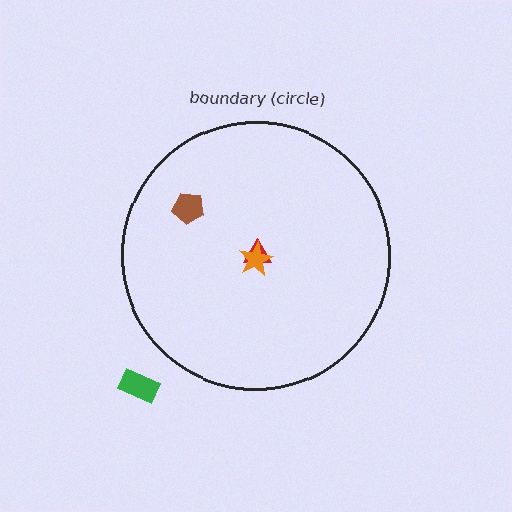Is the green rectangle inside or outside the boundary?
Outside.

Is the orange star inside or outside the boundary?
Inside.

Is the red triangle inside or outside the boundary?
Inside.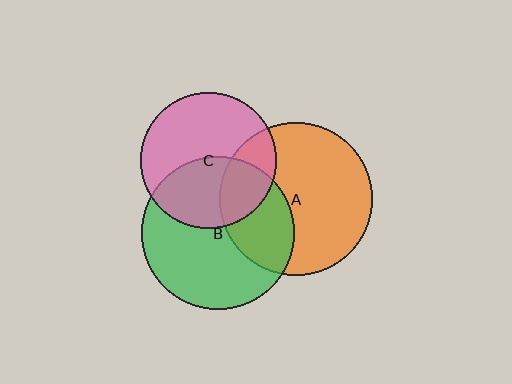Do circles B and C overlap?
Yes.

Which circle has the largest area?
Circle A (orange).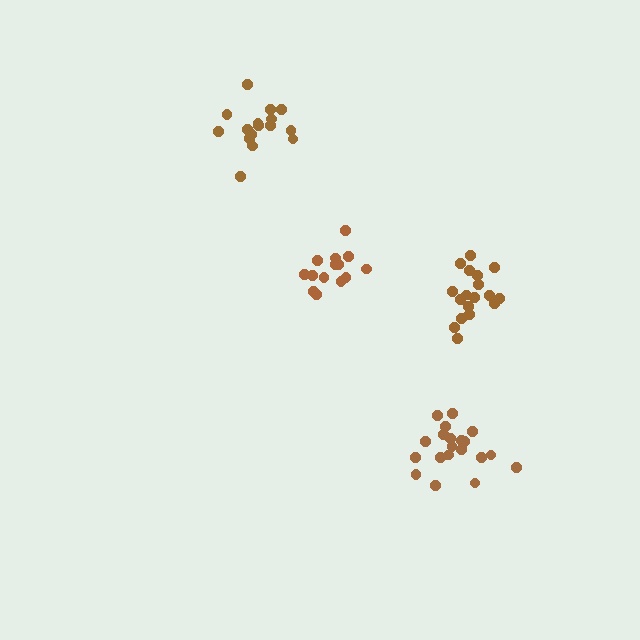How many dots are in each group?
Group 1: 20 dots, Group 2: 18 dots, Group 3: 14 dots, Group 4: 16 dots (68 total).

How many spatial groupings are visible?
There are 4 spatial groupings.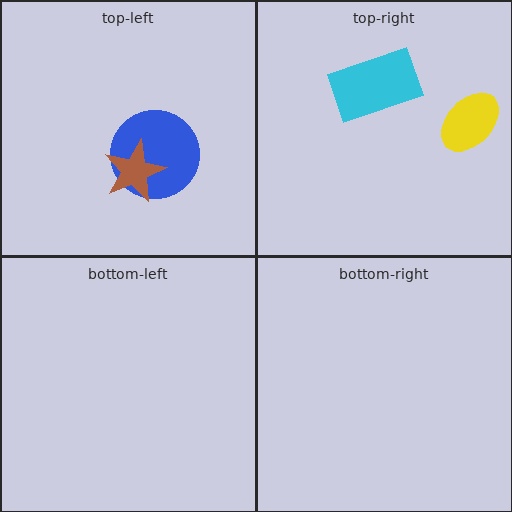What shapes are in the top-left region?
The blue circle, the brown star.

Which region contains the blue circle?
The top-left region.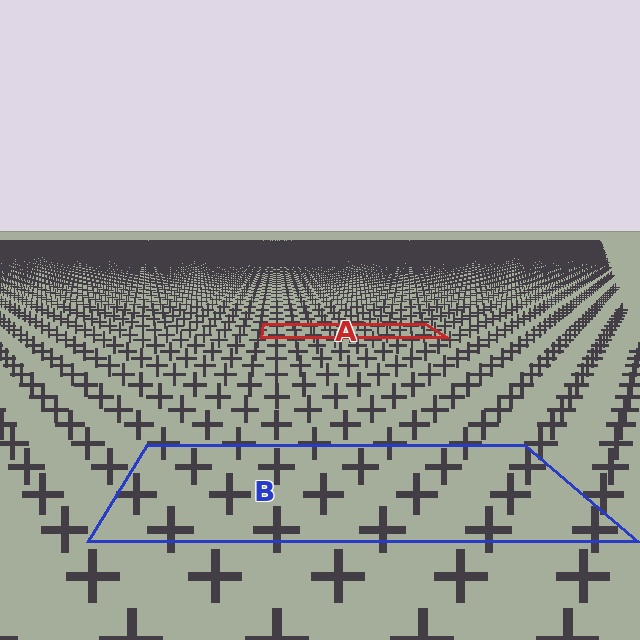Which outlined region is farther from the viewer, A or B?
Region A is farther from the viewer — the texture elements inside it appear smaller and more densely packed.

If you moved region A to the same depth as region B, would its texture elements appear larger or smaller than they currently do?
They would appear larger. At a closer depth, the same texture elements are projected at a bigger on-screen size.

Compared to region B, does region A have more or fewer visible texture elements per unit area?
Region A has more texture elements per unit area — they are packed more densely because it is farther away.